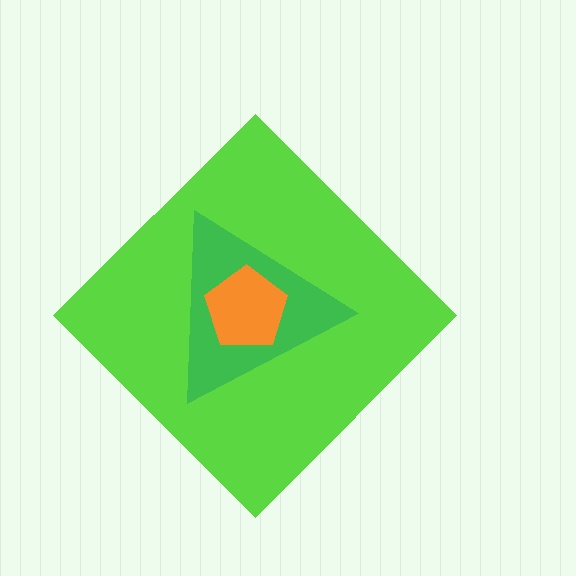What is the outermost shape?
The lime diamond.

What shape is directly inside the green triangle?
The orange pentagon.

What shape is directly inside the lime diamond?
The green triangle.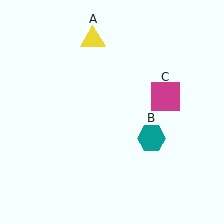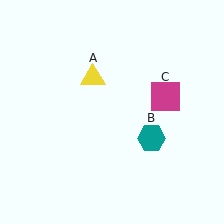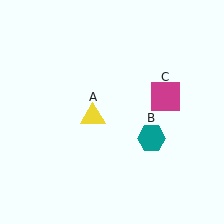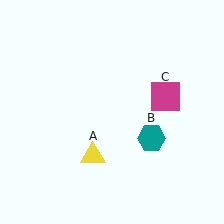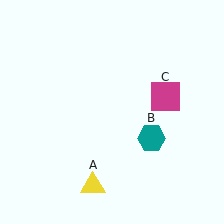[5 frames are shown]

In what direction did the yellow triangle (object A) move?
The yellow triangle (object A) moved down.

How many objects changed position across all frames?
1 object changed position: yellow triangle (object A).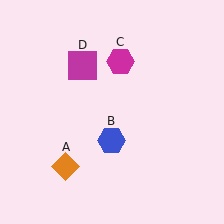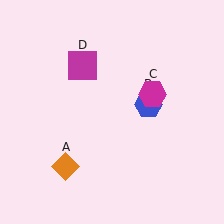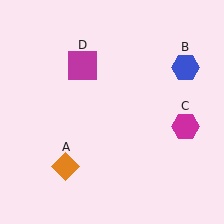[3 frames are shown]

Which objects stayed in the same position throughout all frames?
Orange diamond (object A) and magenta square (object D) remained stationary.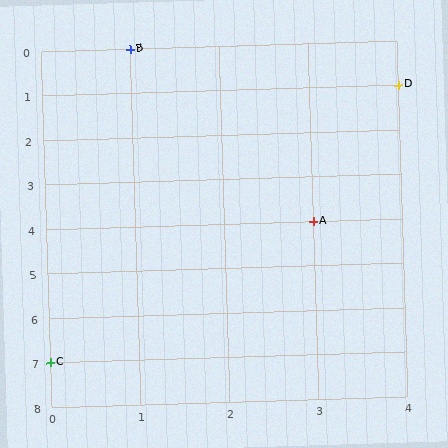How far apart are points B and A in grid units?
Points B and A are 2 columns and 4 rows apart (about 4.5 grid units diagonally).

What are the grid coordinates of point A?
Point A is at grid coordinates (3, 4).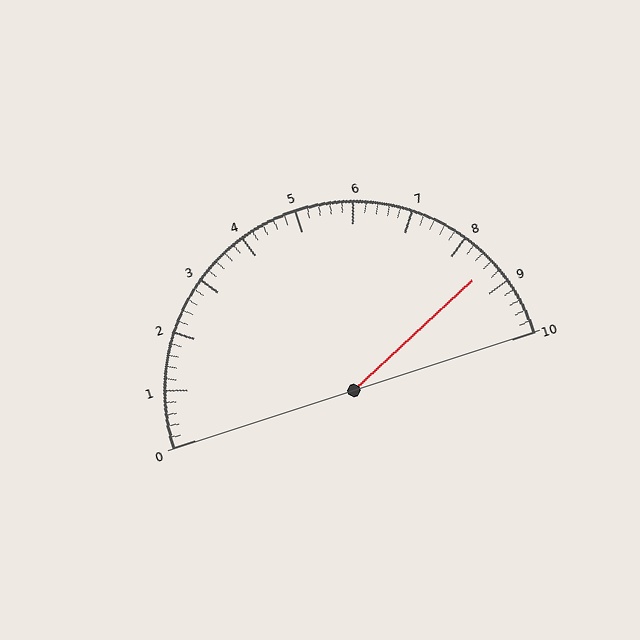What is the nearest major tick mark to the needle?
The nearest major tick mark is 9.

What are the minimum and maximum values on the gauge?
The gauge ranges from 0 to 10.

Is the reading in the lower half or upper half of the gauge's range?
The reading is in the upper half of the range (0 to 10).